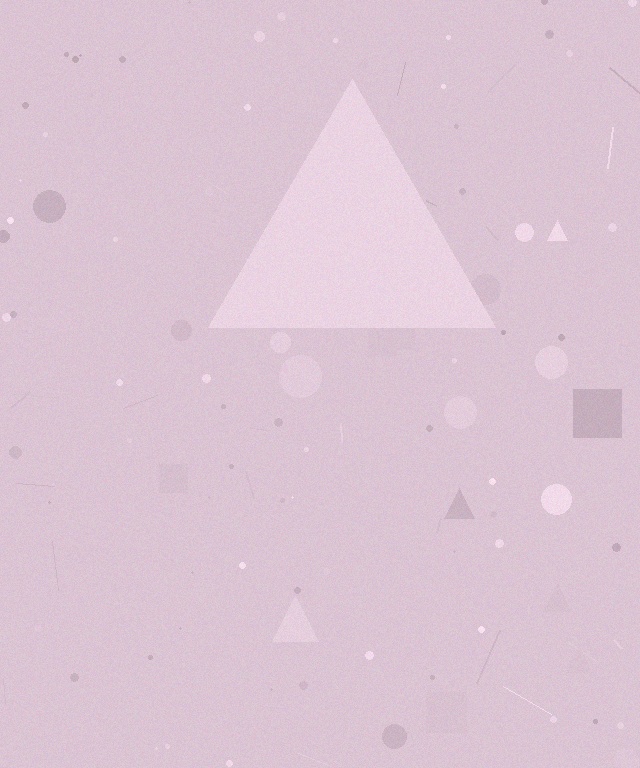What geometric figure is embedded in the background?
A triangle is embedded in the background.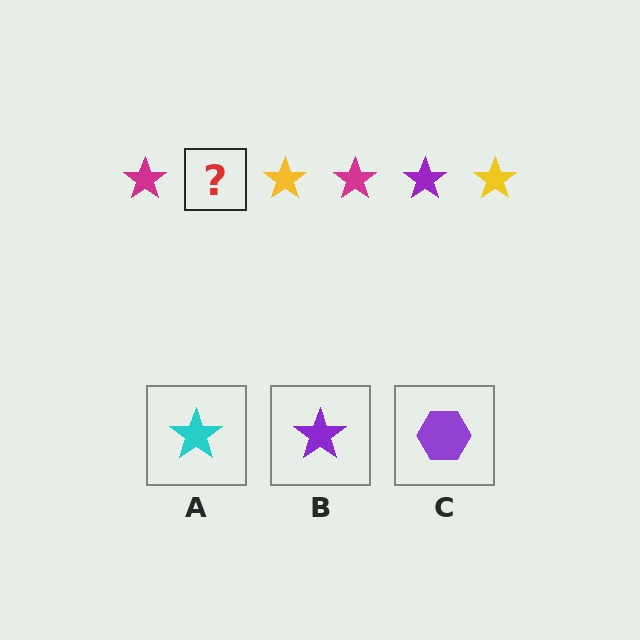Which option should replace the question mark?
Option B.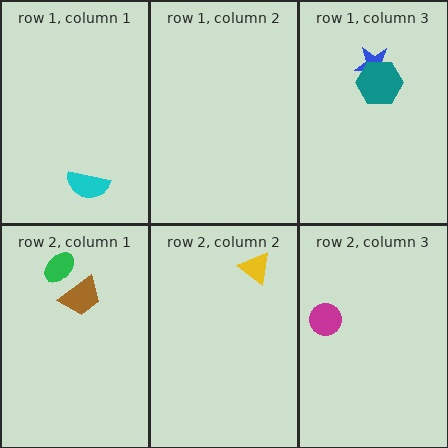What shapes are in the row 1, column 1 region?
The cyan semicircle.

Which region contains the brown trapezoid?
The row 2, column 1 region.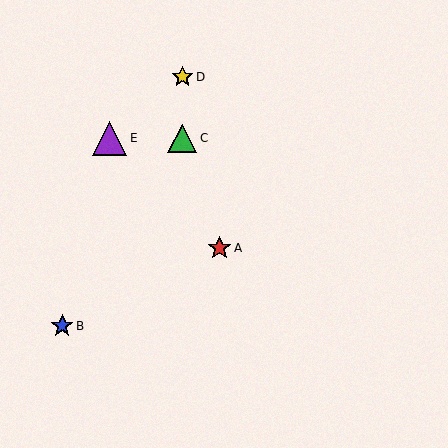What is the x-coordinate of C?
Object C is at x≈182.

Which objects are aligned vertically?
Objects C, D are aligned vertically.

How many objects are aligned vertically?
2 objects (C, D) are aligned vertically.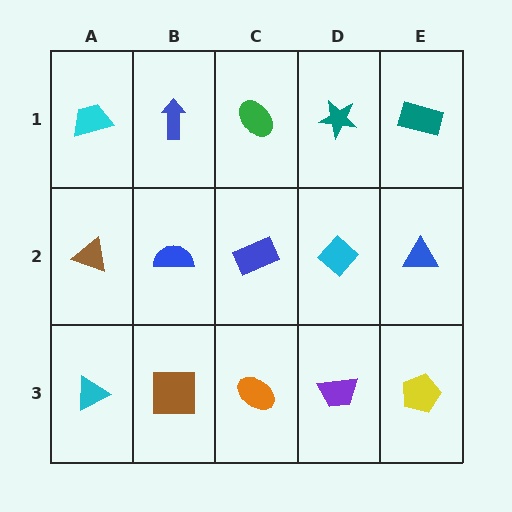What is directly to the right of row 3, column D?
A yellow pentagon.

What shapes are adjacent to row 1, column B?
A blue semicircle (row 2, column B), a cyan trapezoid (row 1, column A), a green ellipse (row 1, column C).